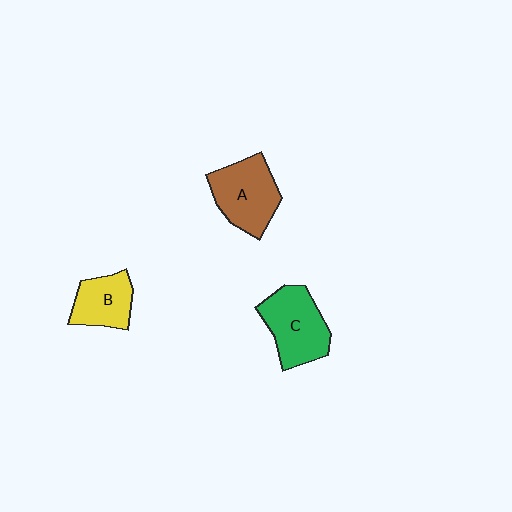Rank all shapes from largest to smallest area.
From largest to smallest: C (green), A (brown), B (yellow).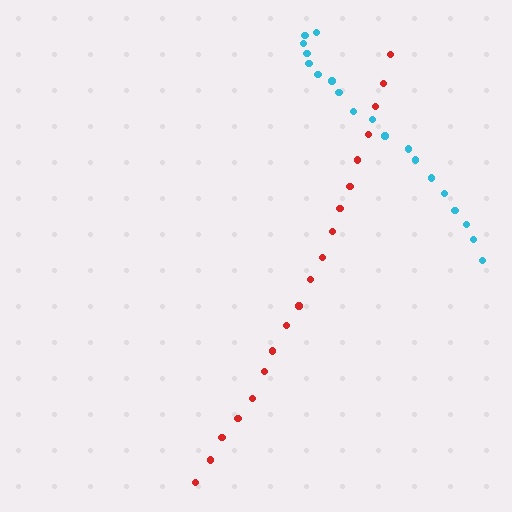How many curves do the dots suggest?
There are 2 distinct paths.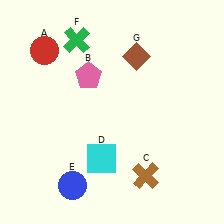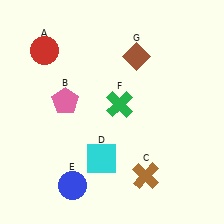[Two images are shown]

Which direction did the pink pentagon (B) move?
The pink pentagon (B) moved down.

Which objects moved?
The objects that moved are: the pink pentagon (B), the green cross (F).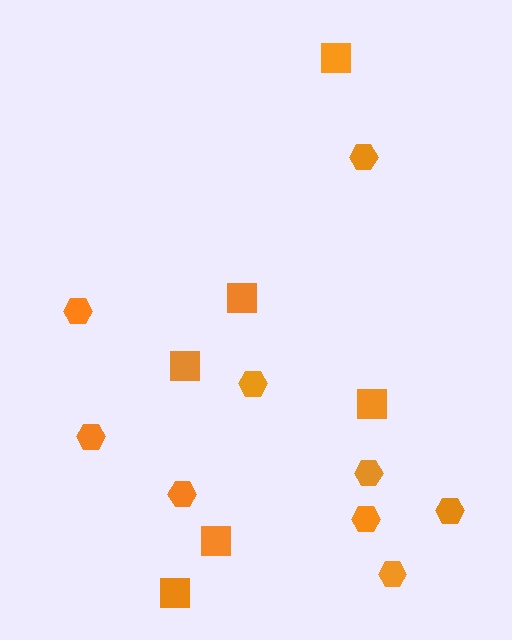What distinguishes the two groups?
There are 2 groups: one group of hexagons (9) and one group of squares (6).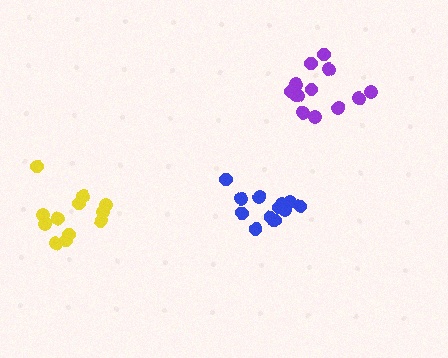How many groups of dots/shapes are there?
There are 3 groups.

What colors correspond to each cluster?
The clusters are colored: purple, blue, yellow.